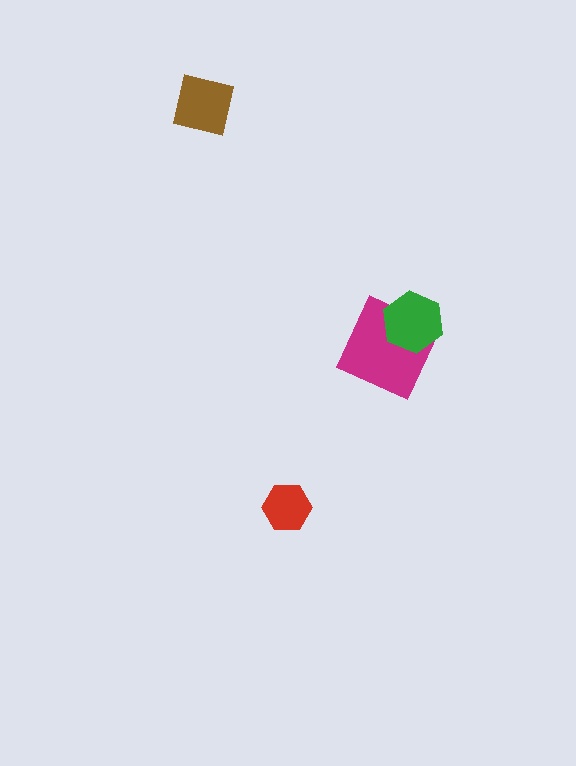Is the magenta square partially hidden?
Yes, it is partially covered by another shape.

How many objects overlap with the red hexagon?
0 objects overlap with the red hexagon.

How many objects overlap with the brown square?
0 objects overlap with the brown square.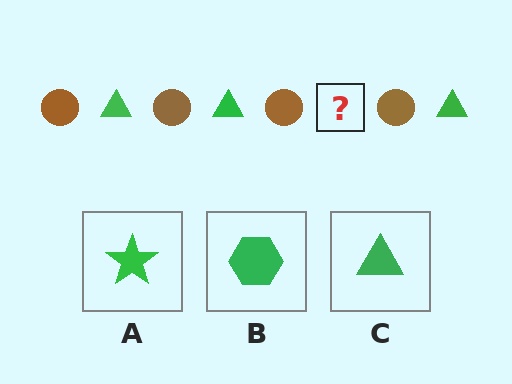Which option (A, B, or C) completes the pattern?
C.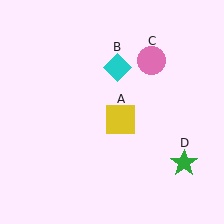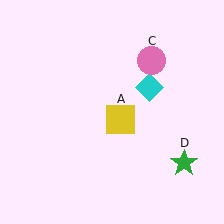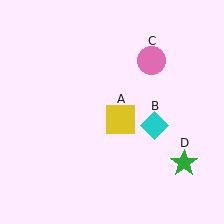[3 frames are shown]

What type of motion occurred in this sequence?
The cyan diamond (object B) rotated clockwise around the center of the scene.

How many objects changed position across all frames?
1 object changed position: cyan diamond (object B).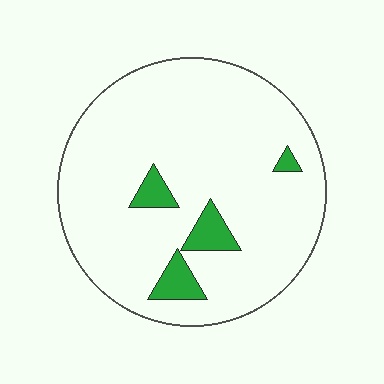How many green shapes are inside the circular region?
4.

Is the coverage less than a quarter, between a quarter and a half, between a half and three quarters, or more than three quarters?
Less than a quarter.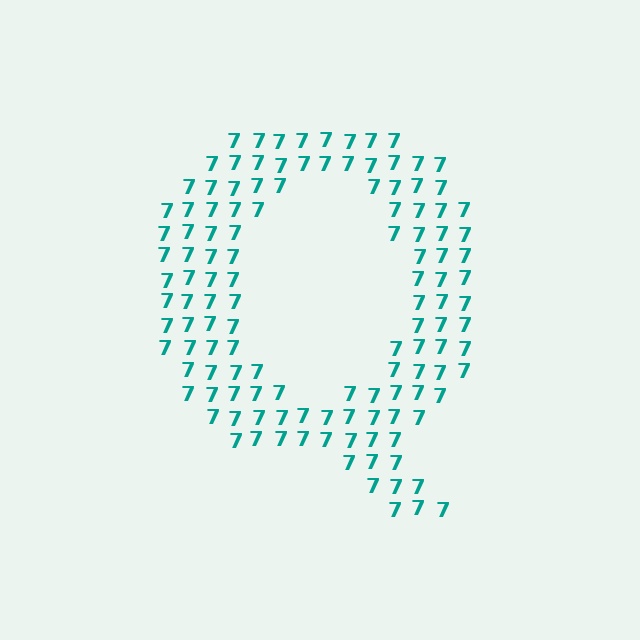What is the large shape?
The large shape is the letter Q.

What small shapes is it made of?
It is made of small digit 7's.